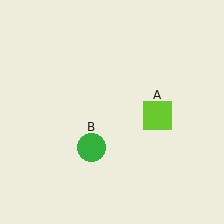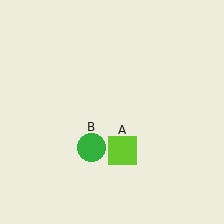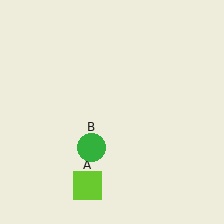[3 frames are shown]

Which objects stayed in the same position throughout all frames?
Green circle (object B) remained stationary.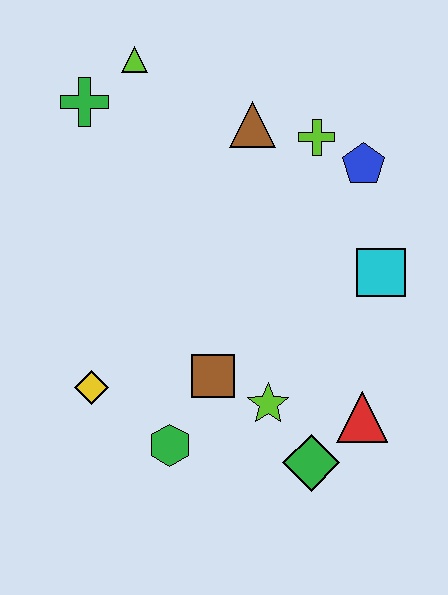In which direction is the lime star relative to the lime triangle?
The lime star is below the lime triangle.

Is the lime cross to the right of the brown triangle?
Yes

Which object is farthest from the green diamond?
The lime triangle is farthest from the green diamond.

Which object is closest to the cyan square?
The blue pentagon is closest to the cyan square.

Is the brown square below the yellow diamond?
No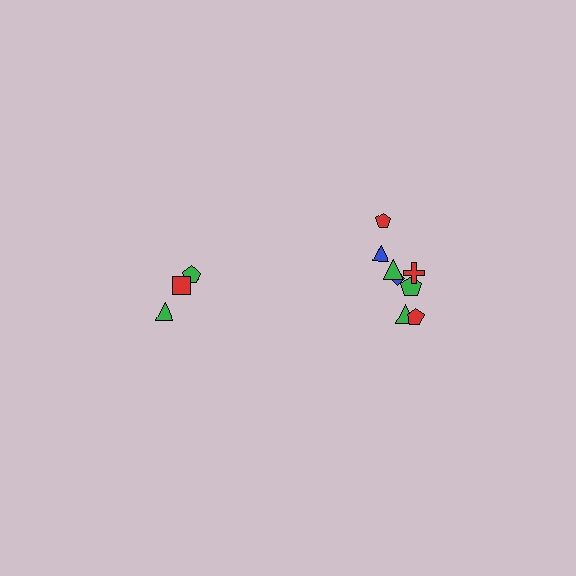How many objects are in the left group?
There are 3 objects.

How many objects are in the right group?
There are 8 objects.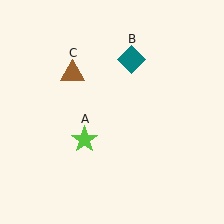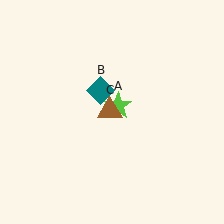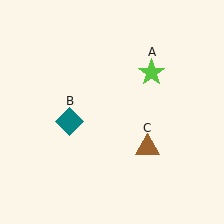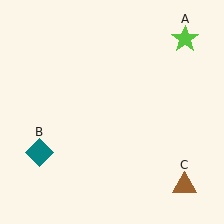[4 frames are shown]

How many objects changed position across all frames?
3 objects changed position: lime star (object A), teal diamond (object B), brown triangle (object C).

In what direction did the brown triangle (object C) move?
The brown triangle (object C) moved down and to the right.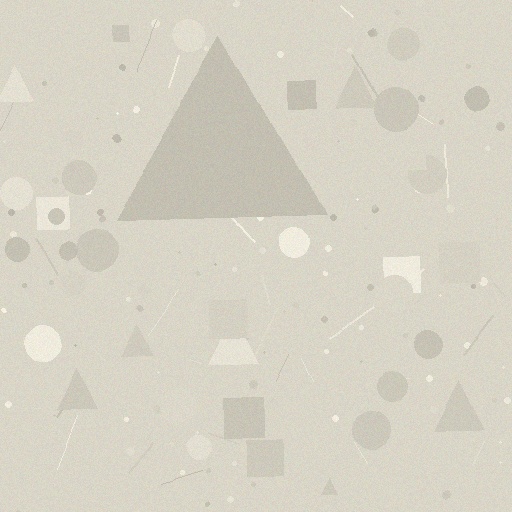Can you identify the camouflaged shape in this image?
The camouflaged shape is a triangle.